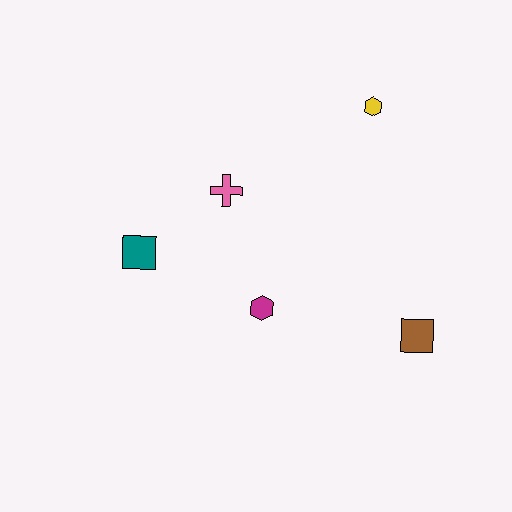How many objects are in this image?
There are 5 objects.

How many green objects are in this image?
There are no green objects.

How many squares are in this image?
There are 2 squares.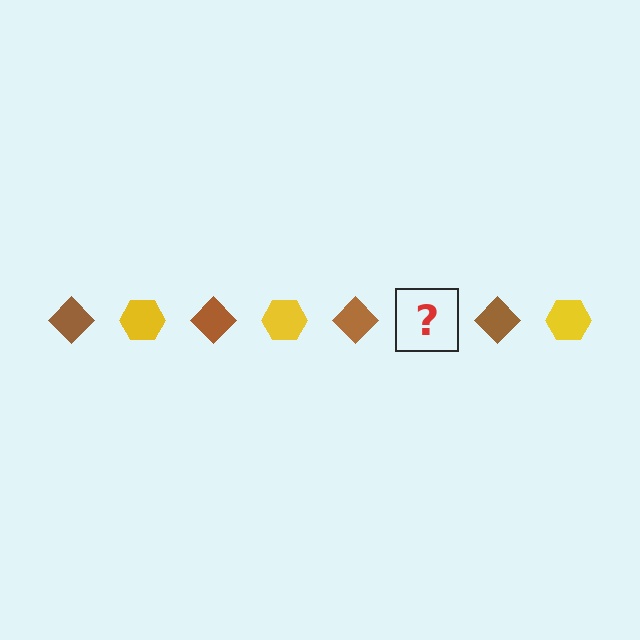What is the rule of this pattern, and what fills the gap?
The rule is that the pattern alternates between brown diamond and yellow hexagon. The gap should be filled with a yellow hexagon.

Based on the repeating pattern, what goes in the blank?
The blank should be a yellow hexagon.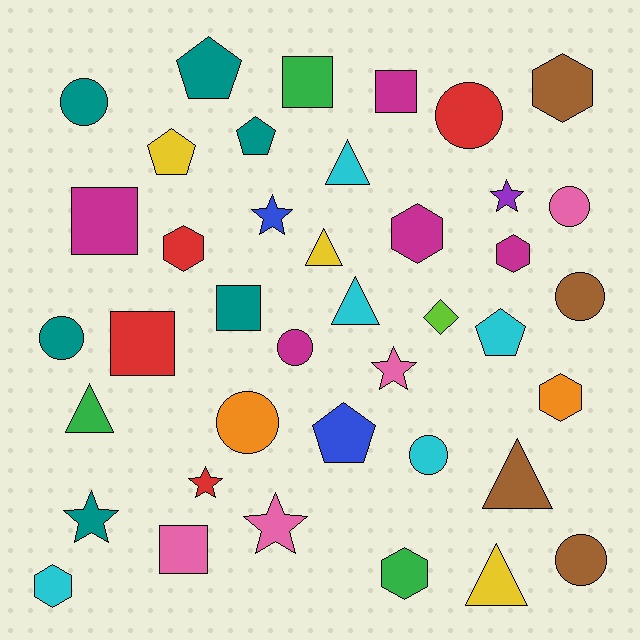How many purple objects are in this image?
There is 1 purple object.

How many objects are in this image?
There are 40 objects.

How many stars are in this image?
There are 6 stars.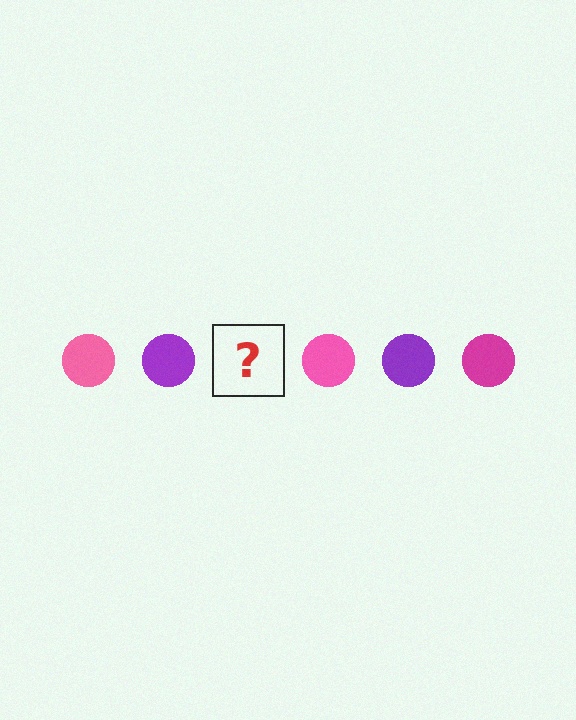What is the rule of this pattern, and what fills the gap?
The rule is that the pattern cycles through pink, purple, magenta circles. The gap should be filled with a magenta circle.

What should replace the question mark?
The question mark should be replaced with a magenta circle.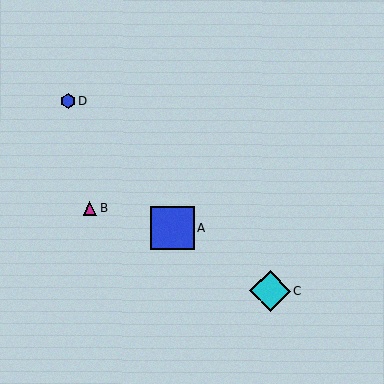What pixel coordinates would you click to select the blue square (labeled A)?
Click at (172, 228) to select the blue square A.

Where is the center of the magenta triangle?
The center of the magenta triangle is at (90, 209).